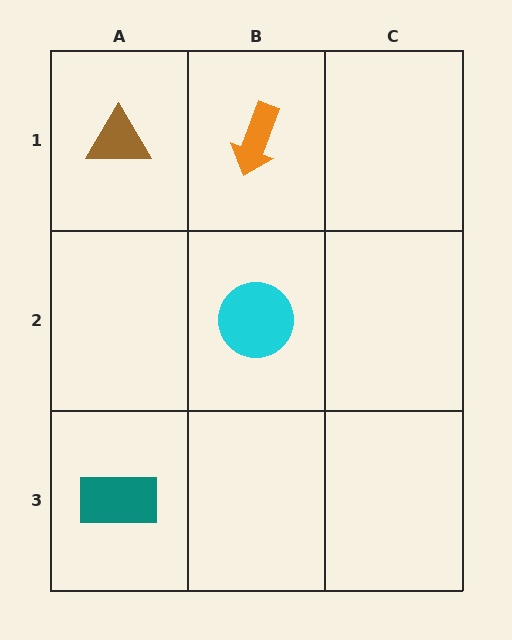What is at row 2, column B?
A cyan circle.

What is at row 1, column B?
An orange arrow.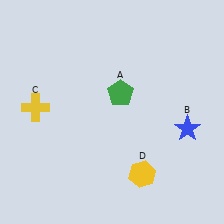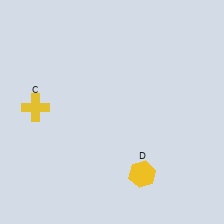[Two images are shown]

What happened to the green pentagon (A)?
The green pentagon (A) was removed in Image 2. It was in the top-right area of Image 1.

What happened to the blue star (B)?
The blue star (B) was removed in Image 2. It was in the bottom-right area of Image 1.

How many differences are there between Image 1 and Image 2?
There are 2 differences between the two images.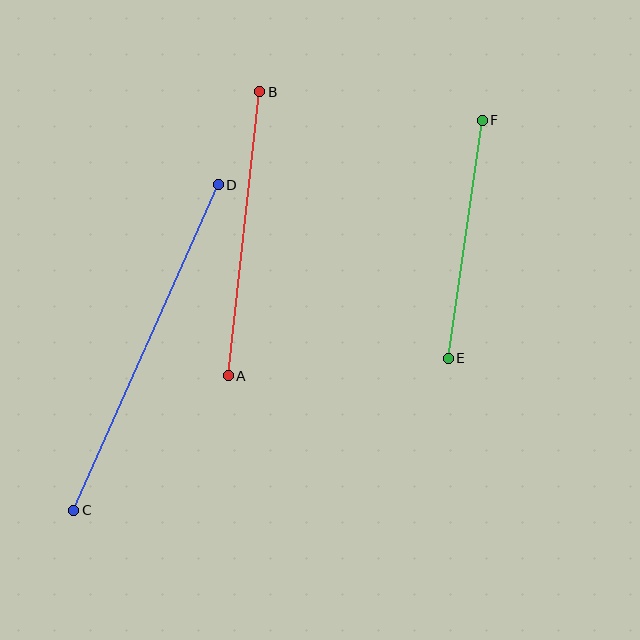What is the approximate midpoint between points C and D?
The midpoint is at approximately (146, 347) pixels.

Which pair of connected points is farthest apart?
Points C and D are farthest apart.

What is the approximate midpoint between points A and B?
The midpoint is at approximately (244, 234) pixels.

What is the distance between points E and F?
The distance is approximately 240 pixels.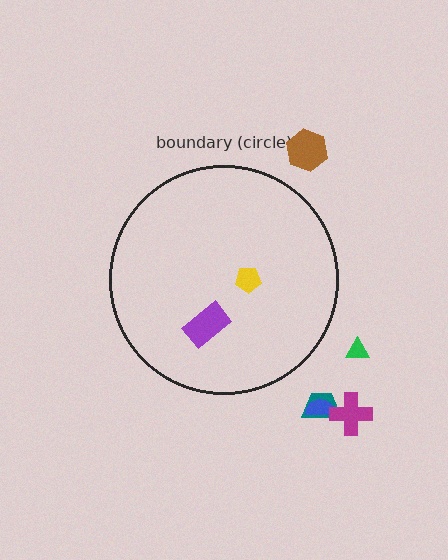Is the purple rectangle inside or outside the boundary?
Inside.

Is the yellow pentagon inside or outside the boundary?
Inside.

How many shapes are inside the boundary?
2 inside, 5 outside.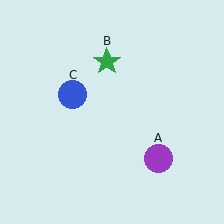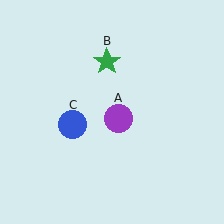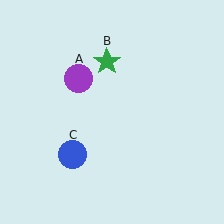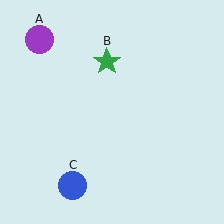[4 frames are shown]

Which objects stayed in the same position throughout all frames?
Green star (object B) remained stationary.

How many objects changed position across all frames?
2 objects changed position: purple circle (object A), blue circle (object C).